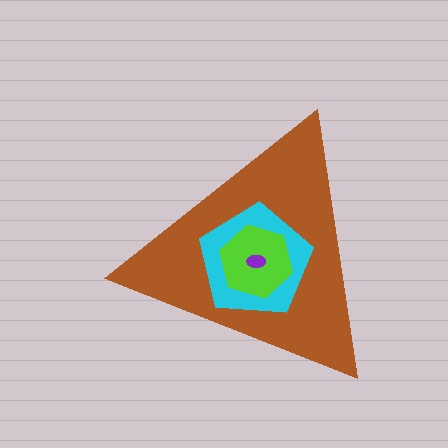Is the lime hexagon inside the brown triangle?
Yes.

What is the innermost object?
The purple ellipse.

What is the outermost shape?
The brown triangle.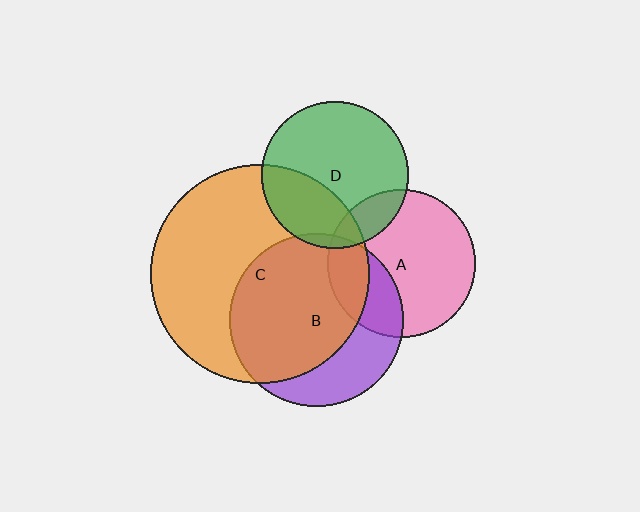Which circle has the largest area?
Circle C (orange).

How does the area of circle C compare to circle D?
Approximately 2.2 times.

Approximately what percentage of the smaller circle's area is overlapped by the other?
Approximately 30%.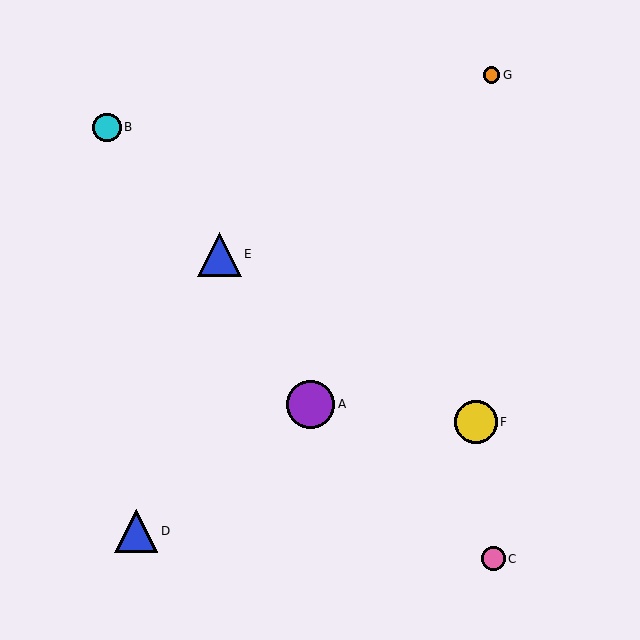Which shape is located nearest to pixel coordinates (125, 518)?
The blue triangle (labeled D) at (136, 531) is nearest to that location.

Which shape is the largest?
The purple circle (labeled A) is the largest.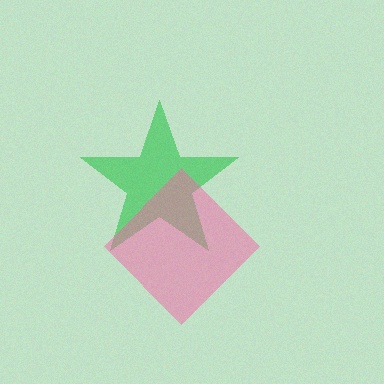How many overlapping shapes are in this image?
There are 2 overlapping shapes in the image.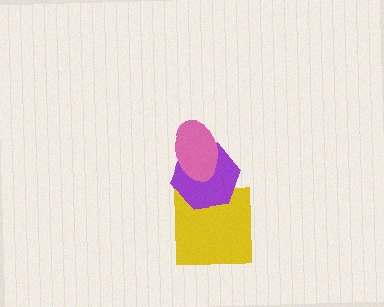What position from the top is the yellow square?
The yellow square is 3rd from the top.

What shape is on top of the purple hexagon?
The pink ellipse is on top of the purple hexagon.